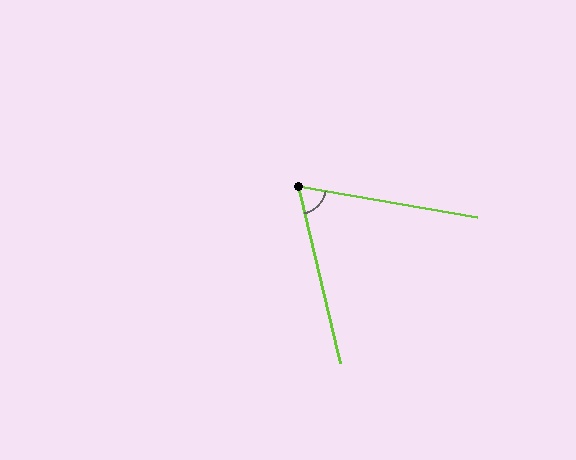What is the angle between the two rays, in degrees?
Approximately 67 degrees.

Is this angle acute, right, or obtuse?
It is acute.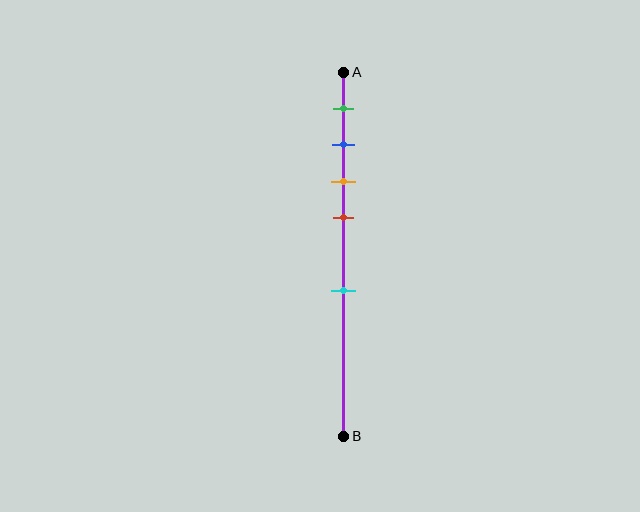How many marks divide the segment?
There are 5 marks dividing the segment.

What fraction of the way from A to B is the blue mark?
The blue mark is approximately 20% (0.2) of the way from A to B.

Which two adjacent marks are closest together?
The blue and orange marks are the closest adjacent pair.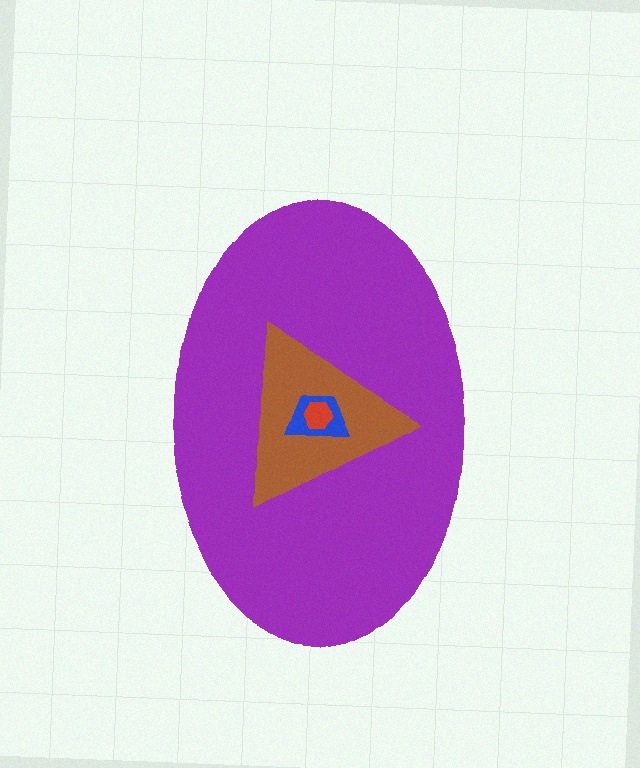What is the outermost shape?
The purple ellipse.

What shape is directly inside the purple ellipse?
The brown triangle.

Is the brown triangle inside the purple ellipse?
Yes.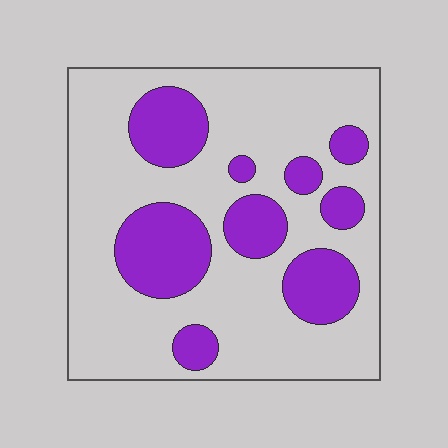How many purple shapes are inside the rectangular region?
9.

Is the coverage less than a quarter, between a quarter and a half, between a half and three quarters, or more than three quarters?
Between a quarter and a half.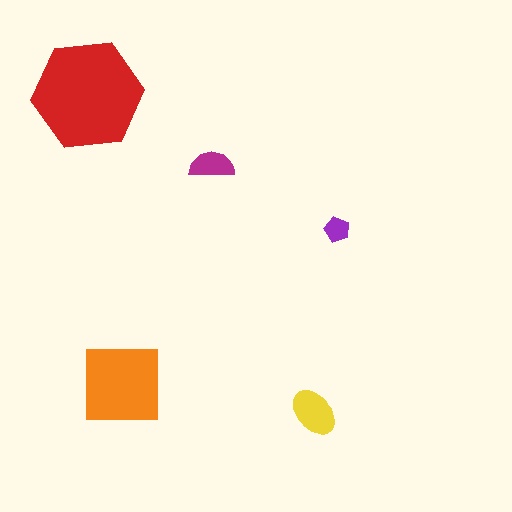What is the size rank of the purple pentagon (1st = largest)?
5th.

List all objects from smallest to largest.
The purple pentagon, the magenta semicircle, the yellow ellipse, the orange square, the red hexagon.